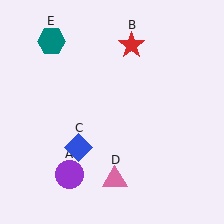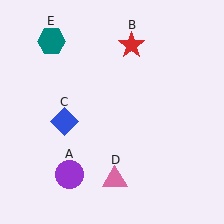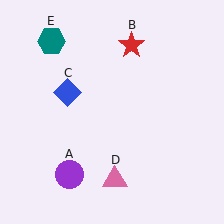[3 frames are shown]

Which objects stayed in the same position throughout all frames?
Purple circle (object A) and red star (object B) and pink triangle (object D) and teal hexagon (object E) remained stationary.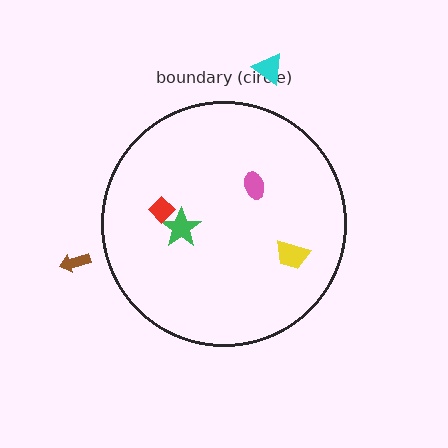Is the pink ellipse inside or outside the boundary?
Inside.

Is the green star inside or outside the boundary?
Inside.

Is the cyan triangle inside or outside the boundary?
Outside.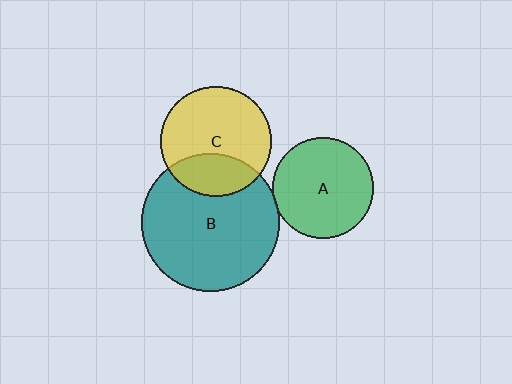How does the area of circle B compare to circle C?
Approximately 1.6 times.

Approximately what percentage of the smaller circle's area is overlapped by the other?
Approximately 30%.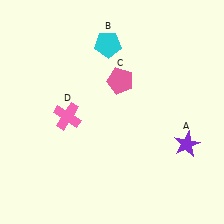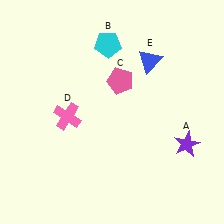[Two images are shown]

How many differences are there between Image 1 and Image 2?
There is 1 difference between the two images.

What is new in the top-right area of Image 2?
A blue triangle (E) was added in the top-right area of Image 2.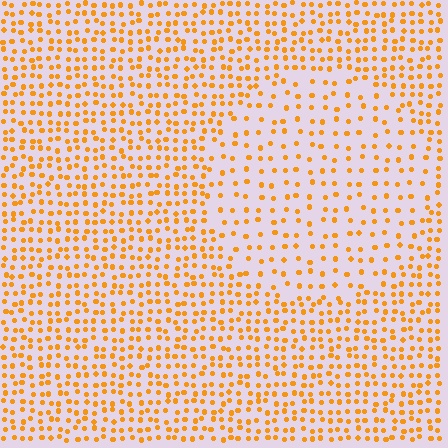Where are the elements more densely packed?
The elements are more densely packed outside the circle boundary.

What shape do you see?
I see a circle.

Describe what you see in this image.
The image contains small orange elements arranged at two different densities. A circle-shaped region is visible where the elements are less densely packed than the surrounding area.